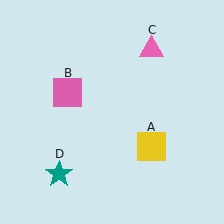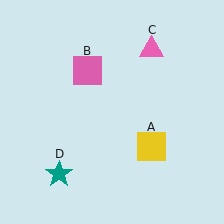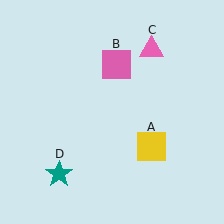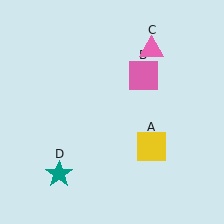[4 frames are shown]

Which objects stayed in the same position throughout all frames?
Yellow square (object A) and pink triangle (object C) and teal star (object D) remained stationary.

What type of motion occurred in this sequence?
The pink square (object B) rotated clockwise around the center of the scene.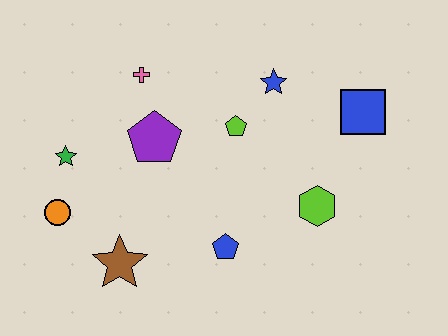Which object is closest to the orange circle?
The green star is closest to the orange circle.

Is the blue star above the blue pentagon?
Yes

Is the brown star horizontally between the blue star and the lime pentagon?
No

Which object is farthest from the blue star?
The orange circle is farthest from the blue star.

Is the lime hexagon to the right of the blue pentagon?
Yes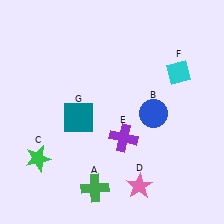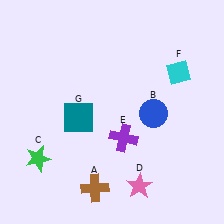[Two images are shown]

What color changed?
The cross (A) changed from green in Image 1 to brown in Image 2.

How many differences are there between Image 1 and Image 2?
There is 1 difference between the two images.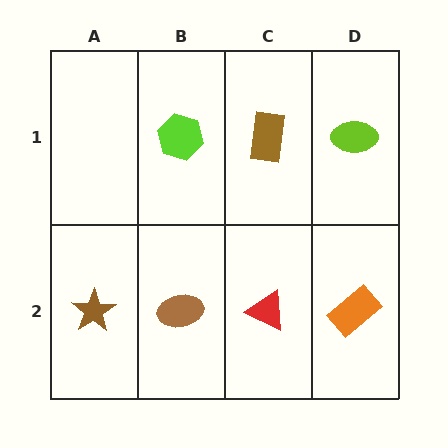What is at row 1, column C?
A brown rectangle.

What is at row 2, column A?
A brown star.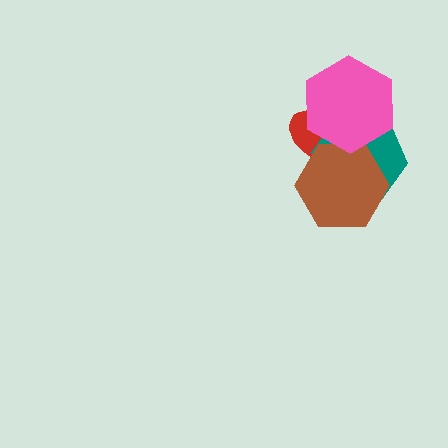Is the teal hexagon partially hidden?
Yes, it is partially covered by another shape.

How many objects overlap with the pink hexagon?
3 objects overlap with the pink hexagon.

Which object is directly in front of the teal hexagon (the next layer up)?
The brown hexagon is directly in front of the teal hexagon.